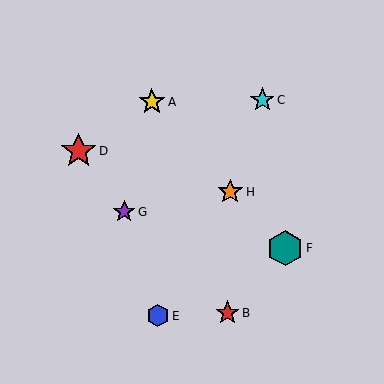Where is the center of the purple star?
The center of the purple star is at (124, 212).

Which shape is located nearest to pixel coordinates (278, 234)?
The teal hexagon (labeled F) at (285, 248) is nearest to that location.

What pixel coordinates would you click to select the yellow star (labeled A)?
Click at (152, 102) to select the yellow star A.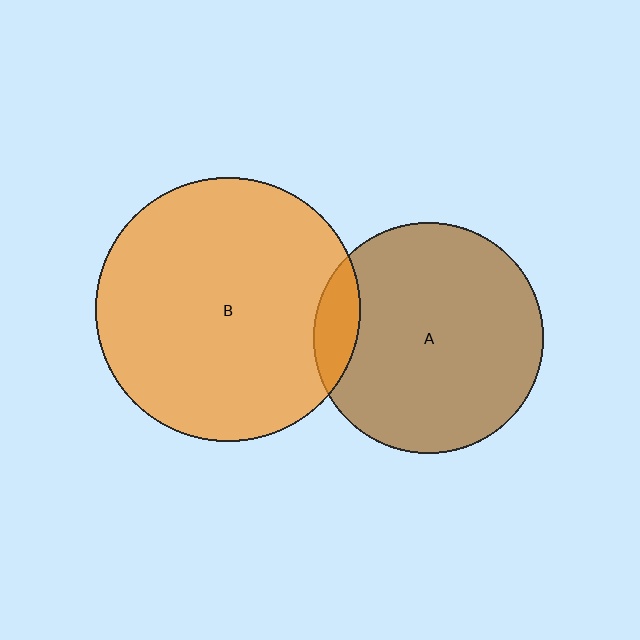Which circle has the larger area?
Circle B (orange).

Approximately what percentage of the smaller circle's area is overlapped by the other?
Approximately 10%.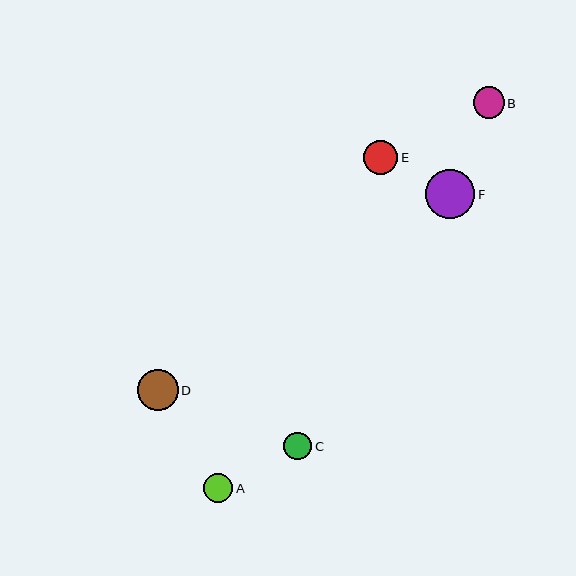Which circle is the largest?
Circle F is the largest with a size of approximately 49 pixels.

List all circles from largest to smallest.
From largest to smallest: F, D, E, B, A, C.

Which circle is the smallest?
Circle C is the smallest with a size of approximately 28 pixels.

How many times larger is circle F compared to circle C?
Circle F is approximately 1.8 times the size of circle C.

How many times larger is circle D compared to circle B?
Circle D is approximately 1.3 times the size of circle B.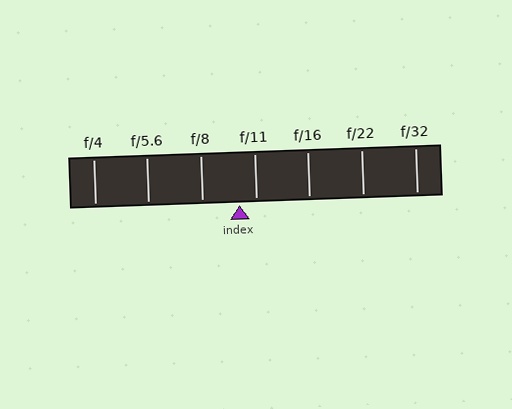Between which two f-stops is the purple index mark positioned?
The index mark is between f/8 and f/11.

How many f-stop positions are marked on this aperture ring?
There are 7 f-stop positions marked.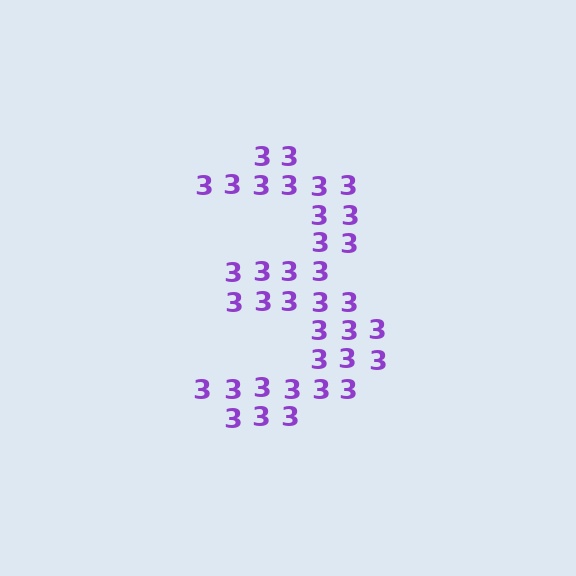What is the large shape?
The large shape is the digit 3.